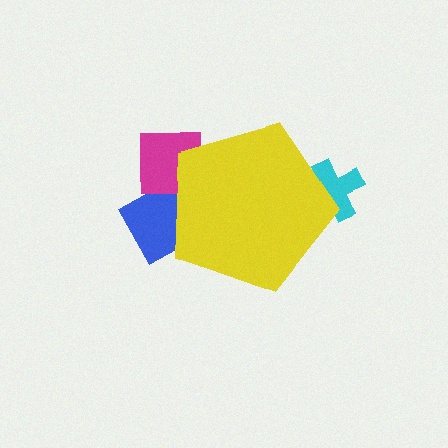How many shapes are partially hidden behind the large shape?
3 shapes are partially hidden.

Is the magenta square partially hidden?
Yes, the magenta square is partially hidden behind the yellow pentagon.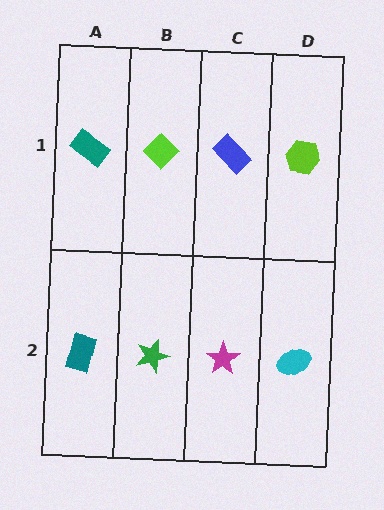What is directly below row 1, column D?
A cyan ellipse.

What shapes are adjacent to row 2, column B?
A lime diamond (row 1, column B), a teal rectangle (row 2, column A), a magenta star (row 2, column C).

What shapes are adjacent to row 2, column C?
A blue rectangle (row 1, column C), a green star (row 2, column B), a cyan ellipse (row 2, column D).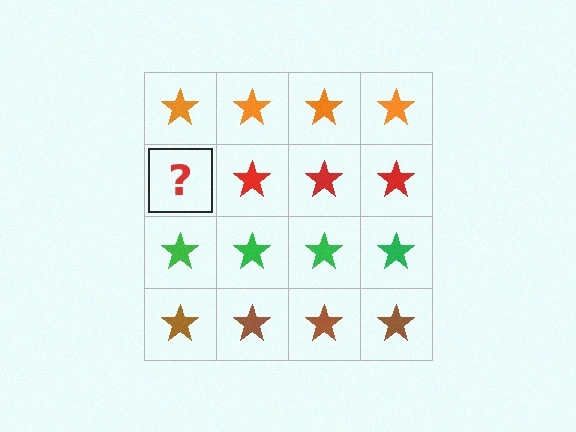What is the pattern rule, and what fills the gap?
The rule is that each row has a consistent color. The gap should be filled with a red star.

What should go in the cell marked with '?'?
The missing cell should contain a red star.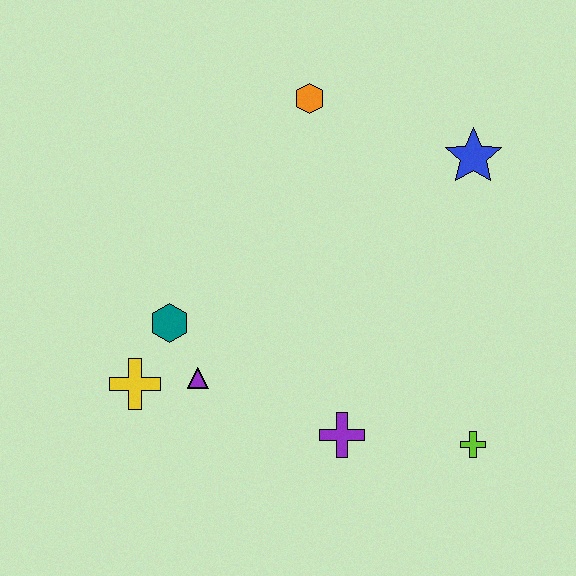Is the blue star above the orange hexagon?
No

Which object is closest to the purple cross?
The lime cross is closest to the purple cross.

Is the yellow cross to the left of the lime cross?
Yes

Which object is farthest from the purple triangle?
The blue star is farthest from the purple triangle.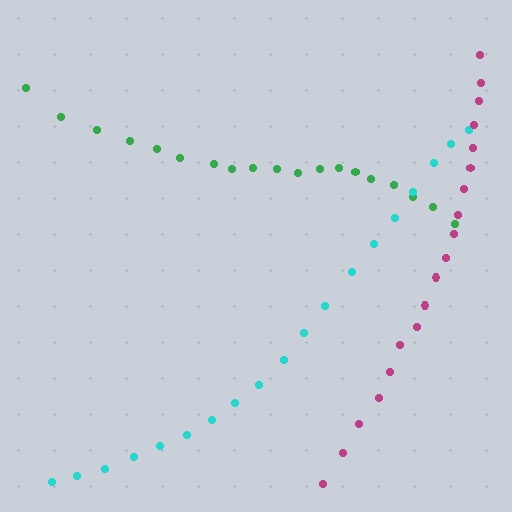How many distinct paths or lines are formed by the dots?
There are 3 distinct paths.